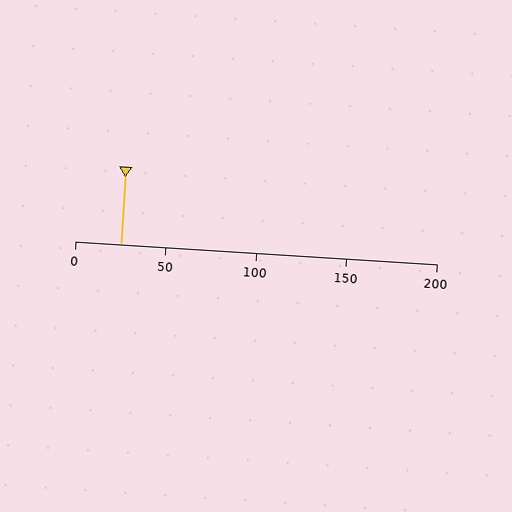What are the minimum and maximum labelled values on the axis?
The axis runs from 0 to 200.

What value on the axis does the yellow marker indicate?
The marker indicates approximately 25.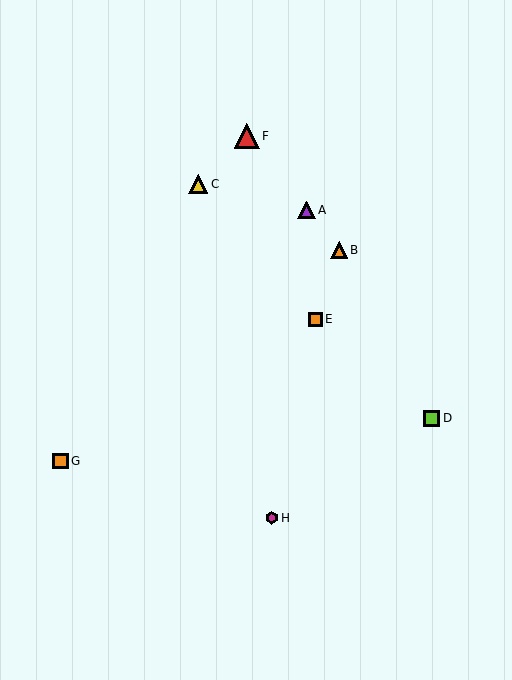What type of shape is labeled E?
Shape E is an orange square.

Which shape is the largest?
The red triangle (labeled F) is the largest.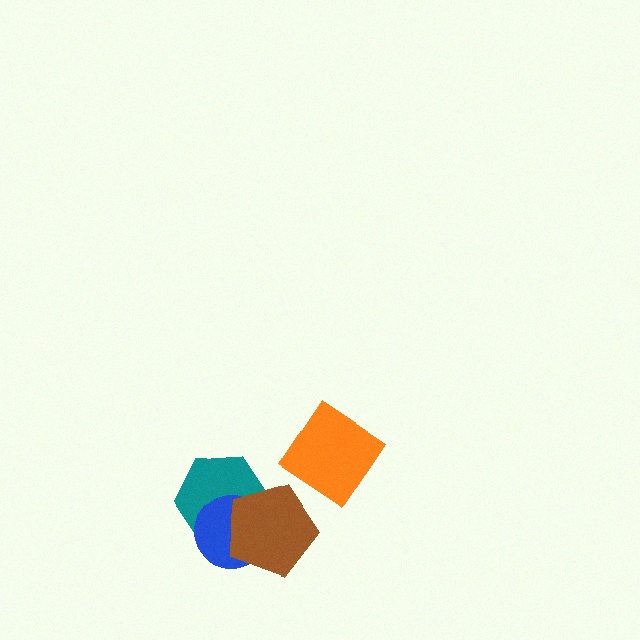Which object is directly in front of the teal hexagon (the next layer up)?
The blue circle is directly in front of the teal hexagon.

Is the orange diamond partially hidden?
No, no other shape covers it.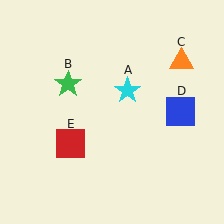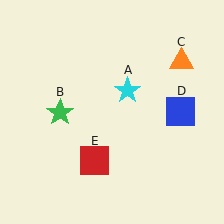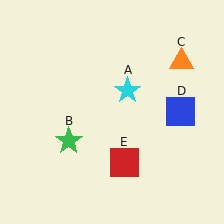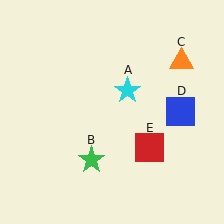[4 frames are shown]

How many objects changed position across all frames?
2 objects changed position: green star (object B), red square (object E).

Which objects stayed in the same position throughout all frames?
Cyan star (object A) and orange triangle (object C) and blue square (object D) remained stationary.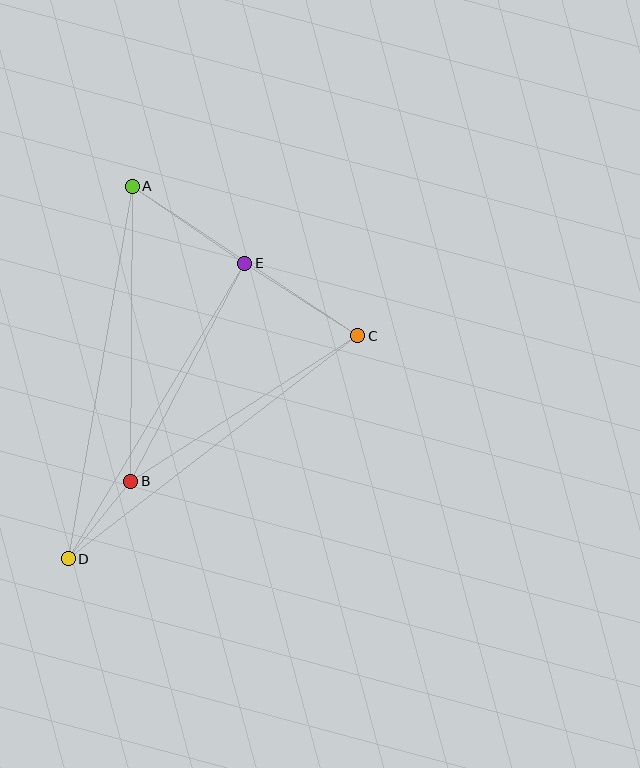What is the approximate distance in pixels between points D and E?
The distance between D and E is approximately 344 pixels.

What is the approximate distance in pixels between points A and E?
The distance between A and E is approximately 136 pixels.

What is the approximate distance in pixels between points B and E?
The distance between B and E is approximately 246 pixels.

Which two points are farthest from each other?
Points A and D are farthest from each other.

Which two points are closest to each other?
Points B and D are closest to each other.